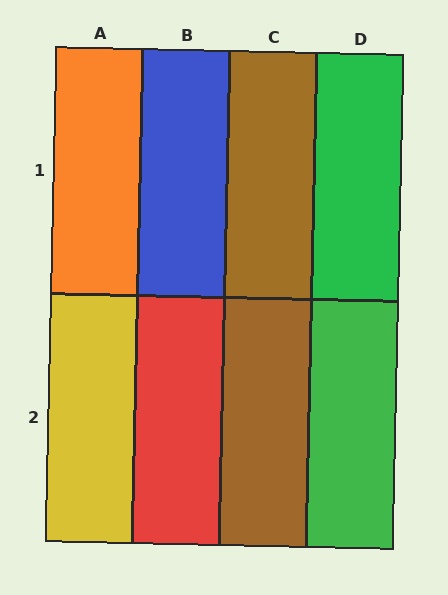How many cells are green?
2 cells are green.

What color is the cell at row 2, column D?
Green.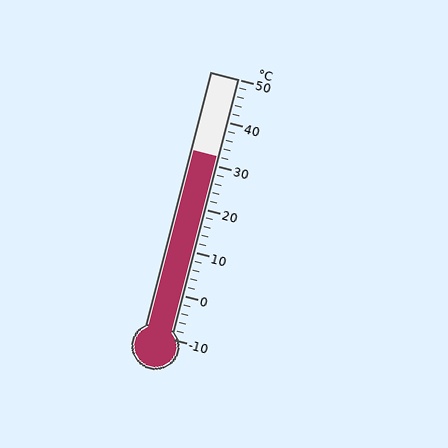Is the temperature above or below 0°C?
The temperature is above 0°C.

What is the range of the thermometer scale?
The thermometer scale ranges from -10°C to 50°C.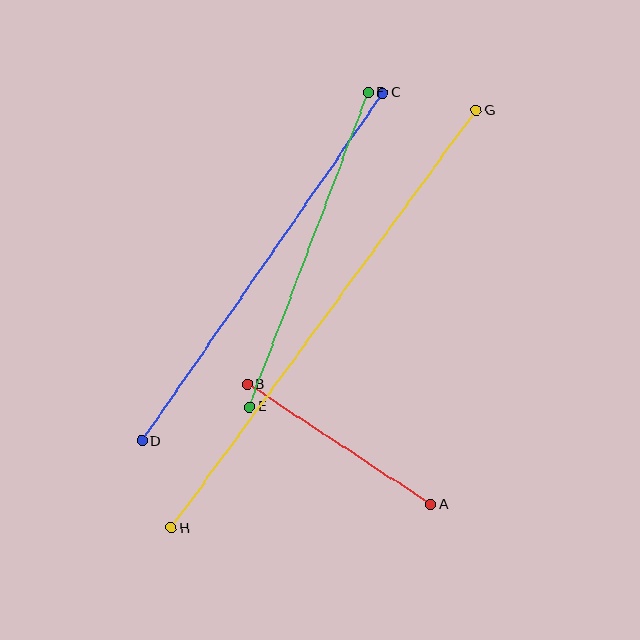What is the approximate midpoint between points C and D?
The midpoint is at approximately (262, 267) pixels.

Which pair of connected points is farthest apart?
Points G and H are farthest apart.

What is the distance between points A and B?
The distance is approximately 219 pixels.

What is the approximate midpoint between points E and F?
The midpoint is at approximately (309, 250) pixels.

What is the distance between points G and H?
The distance is approximately 517 pixels.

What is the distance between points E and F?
The distance is approximately 336 pixels.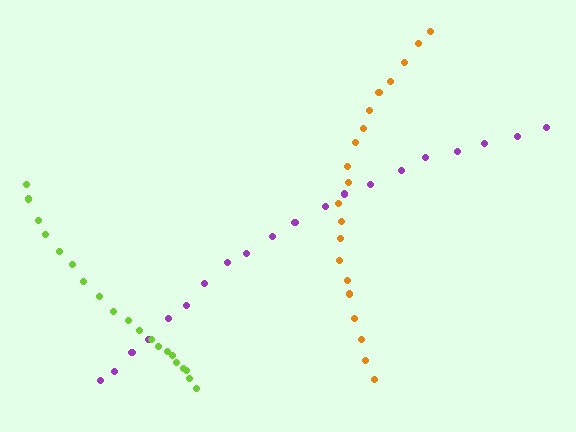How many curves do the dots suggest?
There are 3 distinct paths.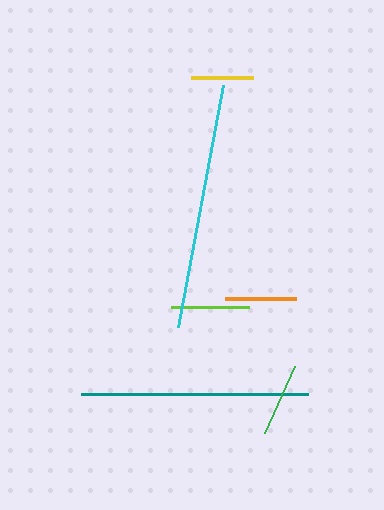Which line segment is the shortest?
The yellow line is the shortest at approximately 61 pixels.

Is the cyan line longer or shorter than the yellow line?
The cyan line is longer than the yellow line.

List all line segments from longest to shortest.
From longest to shortest: cyan, teal, lime, green, orange, yellow.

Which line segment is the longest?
The cyan line is the longest at approximately 246 pixels.